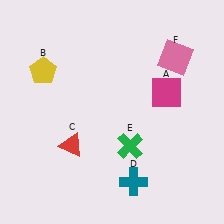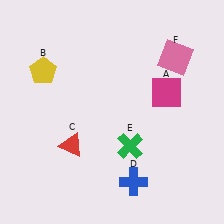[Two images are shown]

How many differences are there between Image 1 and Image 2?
There is 1 difference between the two images.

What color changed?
The cross (D) changed from teal in Image 1 to blue in Image 2.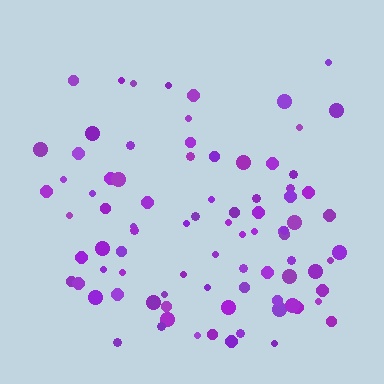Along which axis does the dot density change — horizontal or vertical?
Vertical.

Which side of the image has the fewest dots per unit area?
The top.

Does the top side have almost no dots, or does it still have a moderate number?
Still a moderate number, just noticeably fewer than the bottom.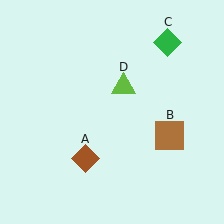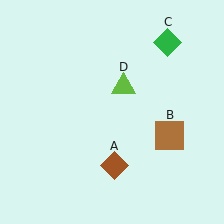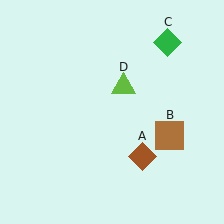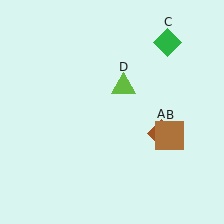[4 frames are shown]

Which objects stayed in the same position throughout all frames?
Brown square (object B) and green diamond (object C) and lime triangle (object D) remained stationary.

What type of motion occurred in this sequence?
The brown diamond (object A) rotated counterclockwise around the center of the scene.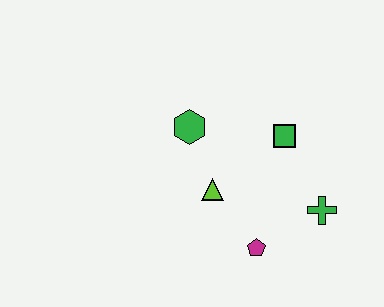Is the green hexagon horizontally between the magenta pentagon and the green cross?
No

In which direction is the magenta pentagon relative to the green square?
The magenta pentagon is below the green square.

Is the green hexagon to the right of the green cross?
No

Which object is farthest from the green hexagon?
The green cross is farthest from the green hexagon.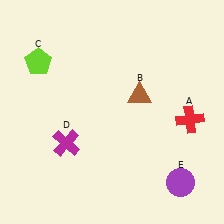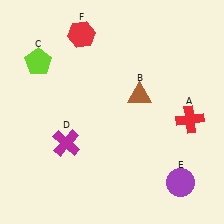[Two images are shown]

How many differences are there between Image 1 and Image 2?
There is 1 difference between the two images.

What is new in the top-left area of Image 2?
A red hexagon (F) was added in the top-left area of Image 2.